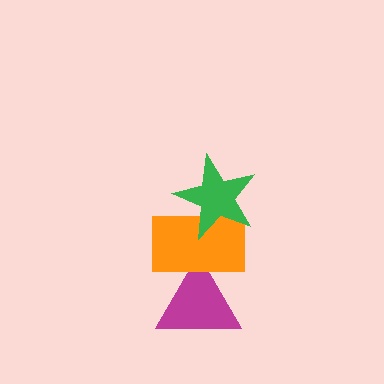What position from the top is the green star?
The green star is 1st from the top.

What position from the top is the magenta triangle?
The magenta triangle is 3rd from the top.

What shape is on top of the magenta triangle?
The orange rectangle is on top of the magenta triangle.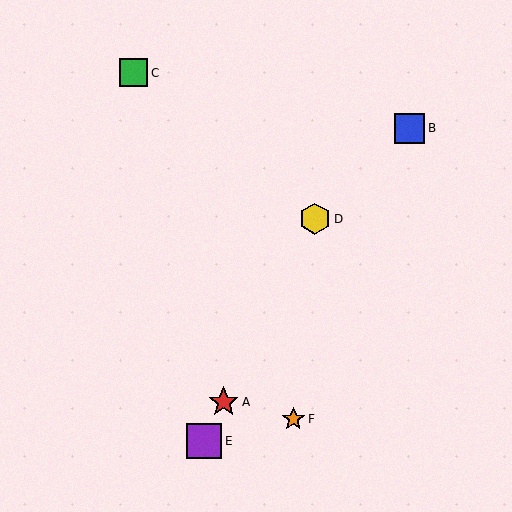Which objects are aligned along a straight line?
Objects A, D, E are aligned along a straight line.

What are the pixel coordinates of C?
Object C is at (134, 73).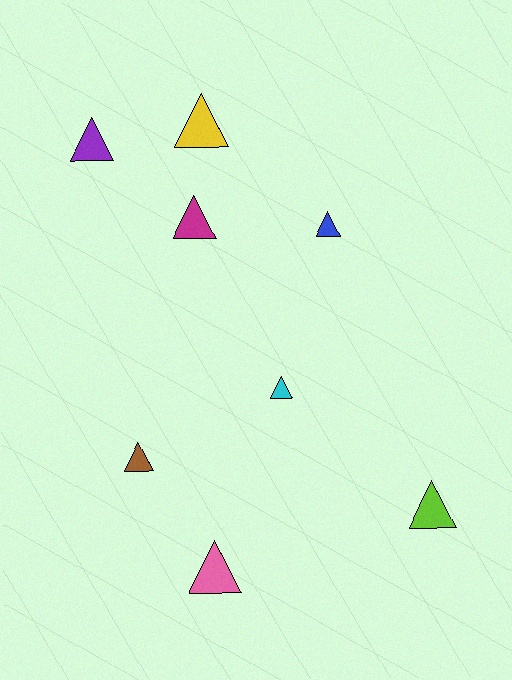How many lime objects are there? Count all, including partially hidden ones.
There is 1 lime object.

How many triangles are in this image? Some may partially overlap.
There are 8 triangles.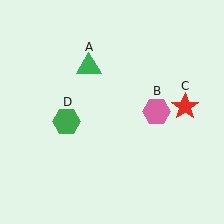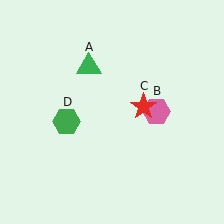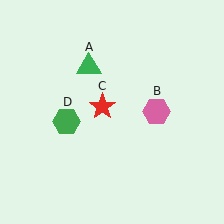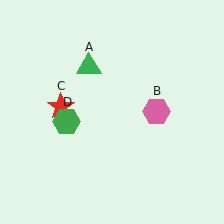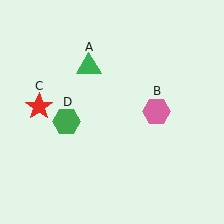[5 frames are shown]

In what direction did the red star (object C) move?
The red star (object C) moved left.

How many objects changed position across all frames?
1 object changed position: red star (object C).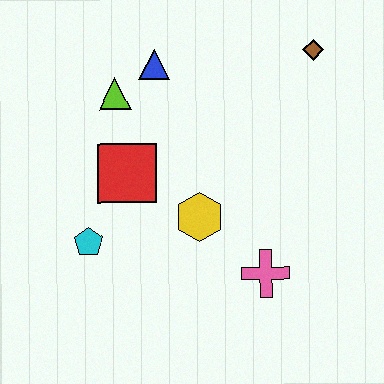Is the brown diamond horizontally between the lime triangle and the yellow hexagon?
No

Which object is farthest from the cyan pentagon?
The brown diamond is farthest from the cyan pentagon.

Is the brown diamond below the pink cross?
No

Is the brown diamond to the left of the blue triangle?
No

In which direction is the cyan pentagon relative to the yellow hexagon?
The cyan pentagon is to the left of the yellow hexagon.